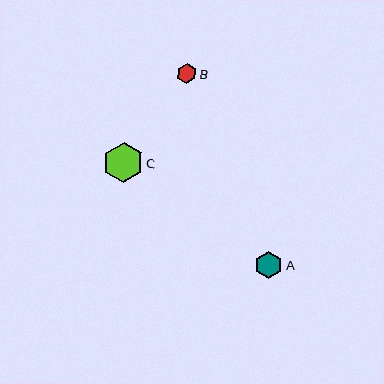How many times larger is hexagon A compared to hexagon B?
Hexagon A is approximately 1.4 times the size of hexagon B.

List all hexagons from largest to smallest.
From largest to smallest: C, A, B.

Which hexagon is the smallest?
Hexagon B is the smallest with a size of approximately 19 pixels.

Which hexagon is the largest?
Hexagon C is the largest with a size of approximately 40 pixels.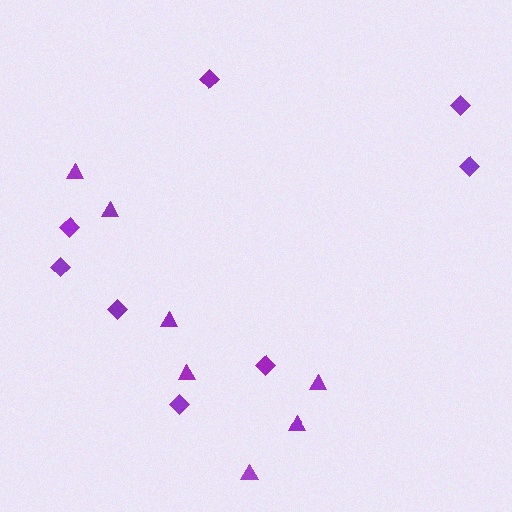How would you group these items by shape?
There are 2 groups: one group of diamonds (8) and one group of triangles (7).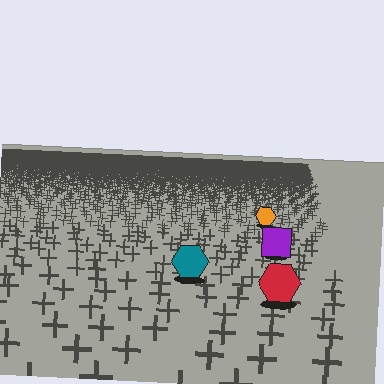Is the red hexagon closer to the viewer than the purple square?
Yes. The red hexagon is closer — you can tell from the texture gradient: the ground texture is coarser near it.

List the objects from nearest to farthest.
From nearest to farthest: the red hexagon, the teal hexagon, the purple square, the orange hexagon.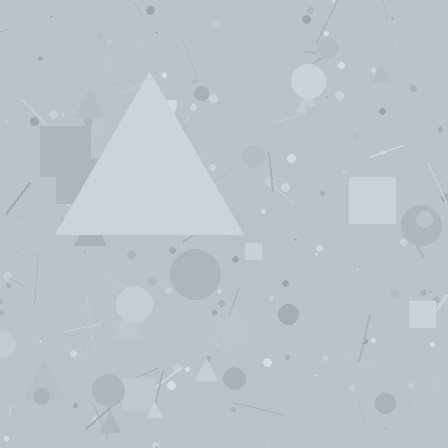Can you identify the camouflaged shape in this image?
The camouflaged shape is a triangle.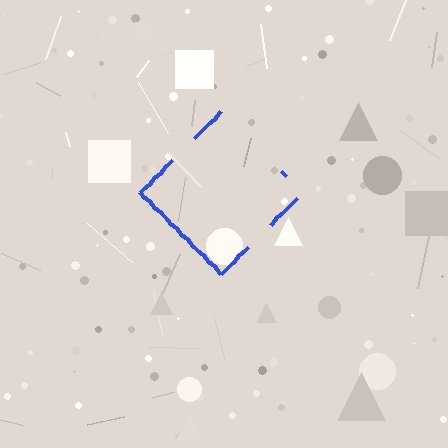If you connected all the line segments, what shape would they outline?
They would outline a diamond.